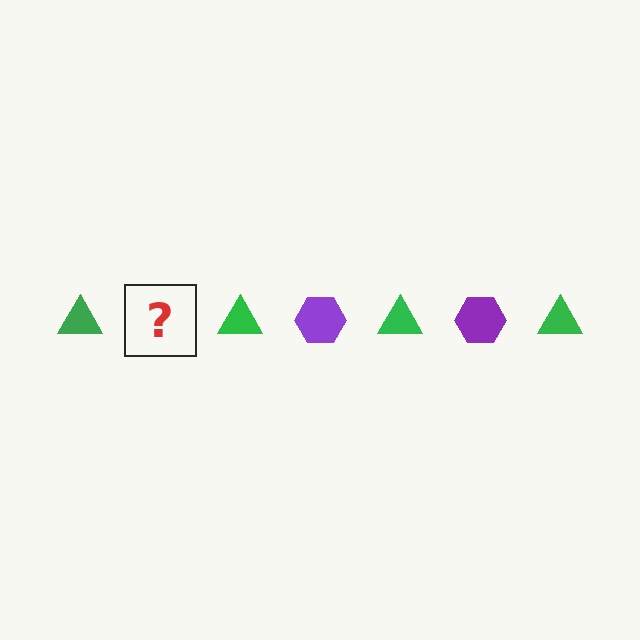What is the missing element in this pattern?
The missing element is a purple hexagon.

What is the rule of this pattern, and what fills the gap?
The rule is that the pattern alternates between green triangle and purple hexagon. The gap should be filled with a purple hexagon.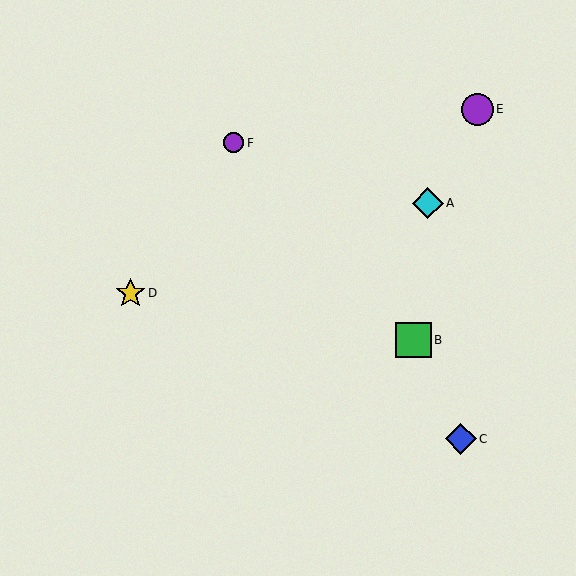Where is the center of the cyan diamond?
The center of the cyan diamond is at (428, 203).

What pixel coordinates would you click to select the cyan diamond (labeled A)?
Click at (428, 203) to select the cyan diamond A.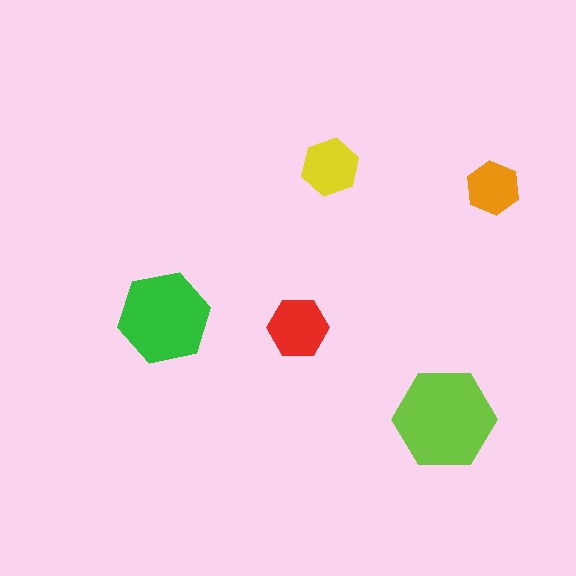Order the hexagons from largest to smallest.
the lime one, the green one, the red one, the yellow one, the orange one.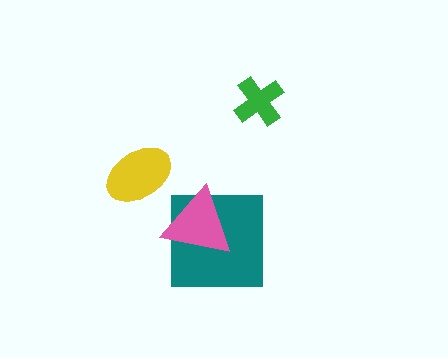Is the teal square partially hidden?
Yes, it is partially covered by another shape.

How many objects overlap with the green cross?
0 objects overlap with the green cross.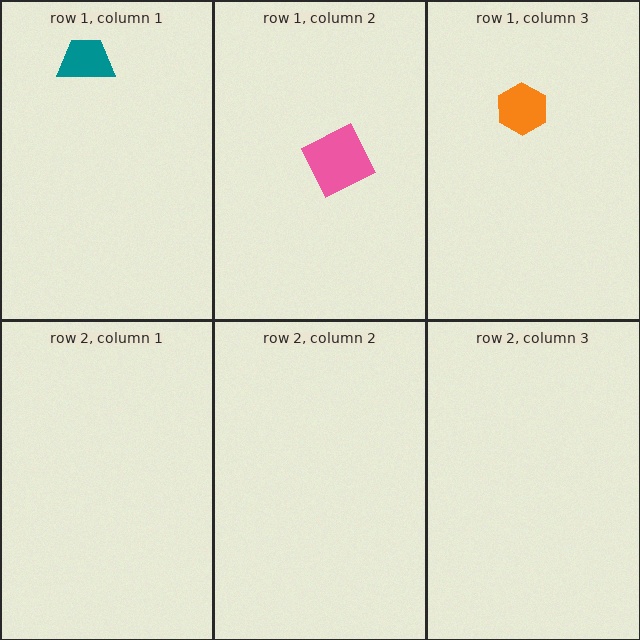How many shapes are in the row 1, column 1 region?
1.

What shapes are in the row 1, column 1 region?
The teal trapezoid.